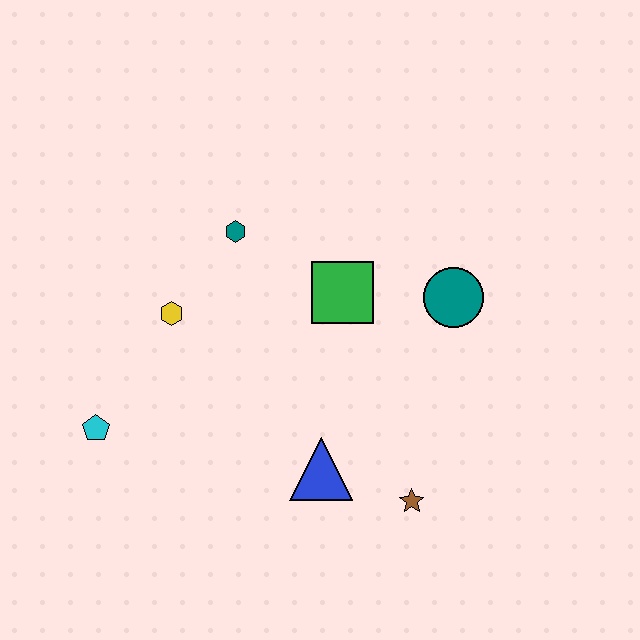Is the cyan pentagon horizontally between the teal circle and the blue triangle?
No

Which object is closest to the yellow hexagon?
The teal hexagon is closest to the yellow hexagon.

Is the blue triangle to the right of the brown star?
No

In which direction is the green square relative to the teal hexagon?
The green square is to the right of the teal hexagon.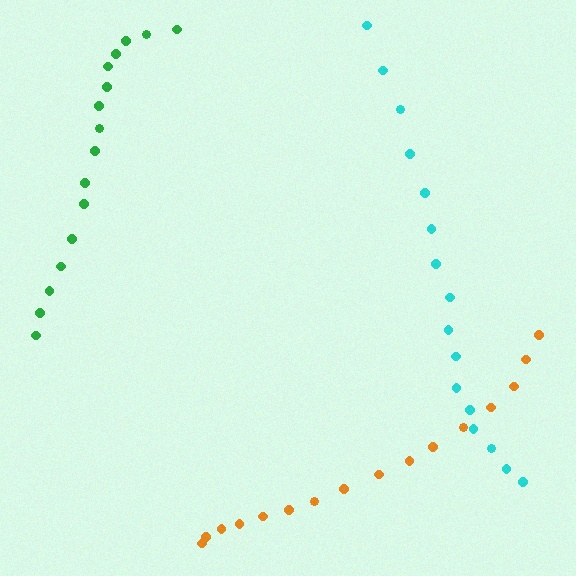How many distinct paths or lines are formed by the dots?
There are 3 distinct paths.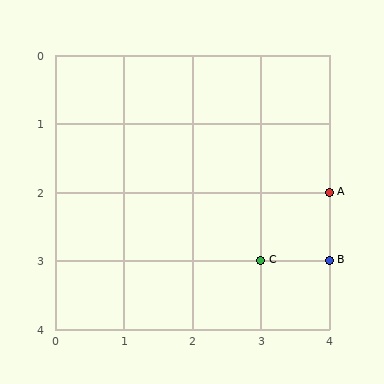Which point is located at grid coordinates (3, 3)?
Point C is at (3, 3).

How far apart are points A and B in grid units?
Points A and B are 1 row apart.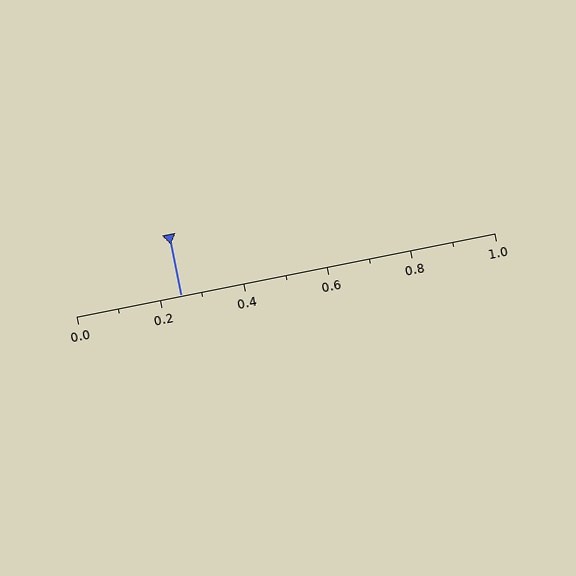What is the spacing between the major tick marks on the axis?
The major ticks are spaced 0.2 apart.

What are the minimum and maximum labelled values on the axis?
The axis runs from 0.0 to 1.0.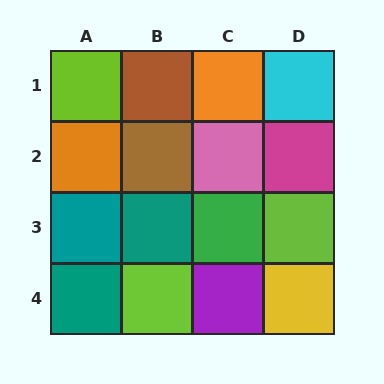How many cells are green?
1 cell is green.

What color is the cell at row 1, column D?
Cyan.